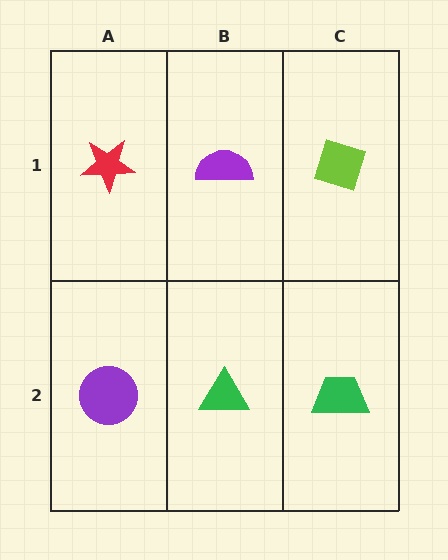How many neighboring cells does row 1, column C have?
2.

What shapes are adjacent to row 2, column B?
A purple semicircle (row 1, column B), a purple circle (row 2, column A), a green trapezoid (row 2, column C).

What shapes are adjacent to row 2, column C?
A lime diamond (row 1, column C), a green triangle (row 2, column B).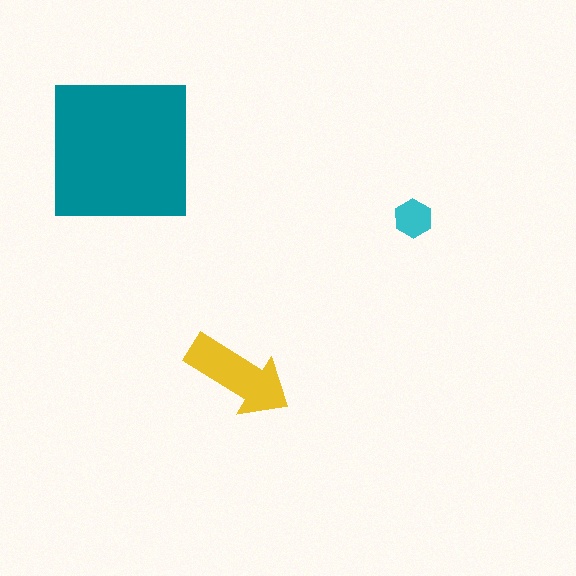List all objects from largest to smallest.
The teal square, the yellow arrow, the cyan hexagon.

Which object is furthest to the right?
The cyan hexagon is rightmost.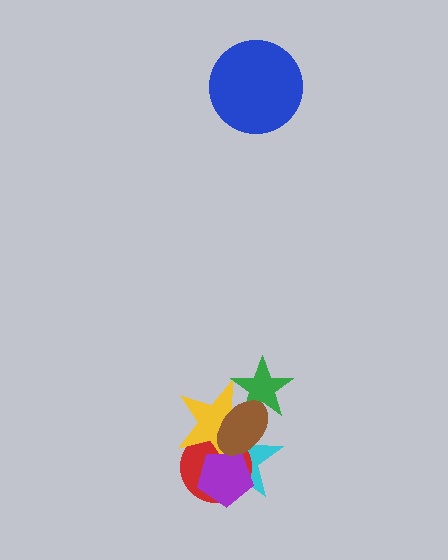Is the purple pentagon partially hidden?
Yes, it is partially covered by another shape.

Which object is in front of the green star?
The brown ellipse is in front of the green star.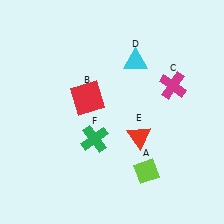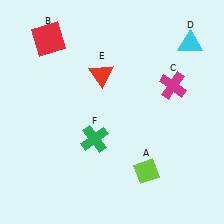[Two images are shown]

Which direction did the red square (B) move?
The red square (B) moved up.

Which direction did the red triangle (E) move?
The red triangle (E) moved up.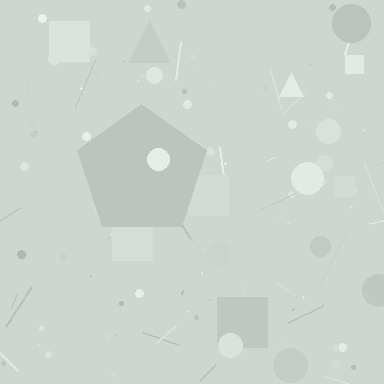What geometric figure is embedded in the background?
A pentagon is embedded in the background.